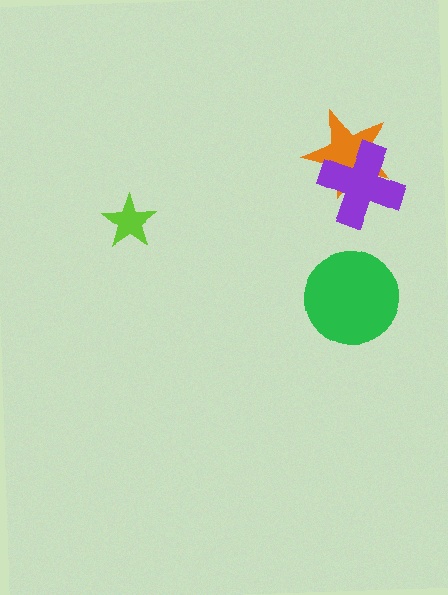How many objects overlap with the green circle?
0 objects overlap with the green circle.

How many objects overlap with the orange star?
1 object overlaps with the orange star.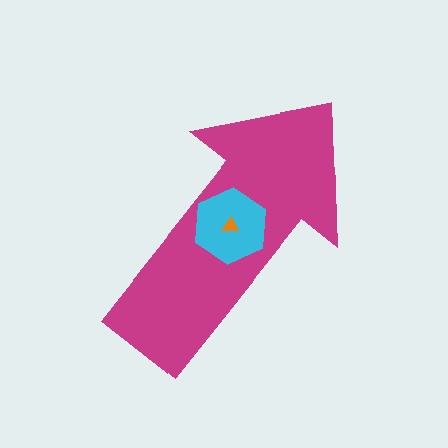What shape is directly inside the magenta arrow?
The cyan hexagon.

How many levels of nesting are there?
3.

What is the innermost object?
The orange triangle.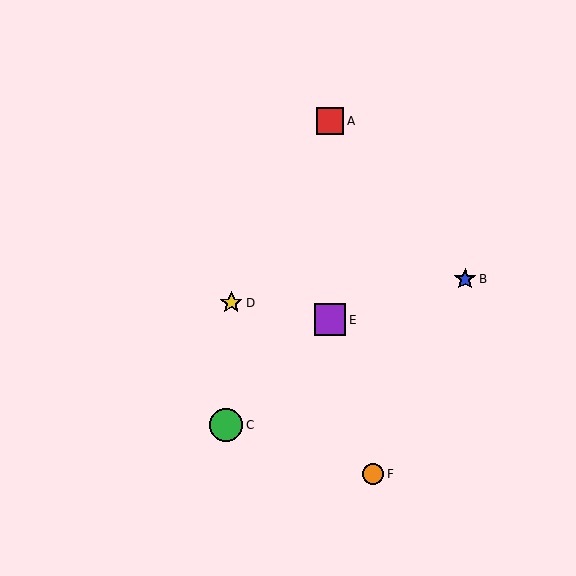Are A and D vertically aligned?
No, A is at x≈330 and D is at x≈231.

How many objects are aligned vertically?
2 objects (A, E) are aligned vertically.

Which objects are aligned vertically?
Objects A, E are aligned vertically.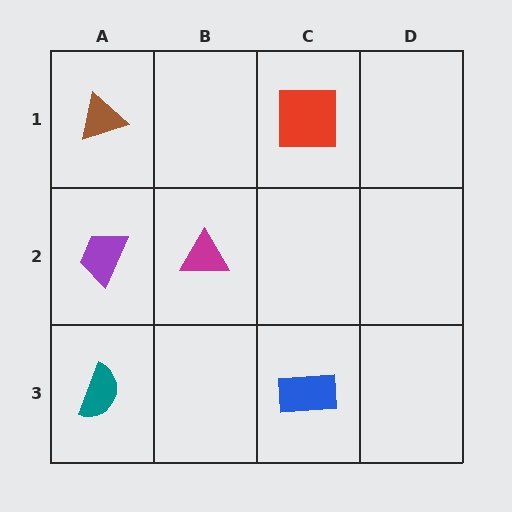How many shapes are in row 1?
2 shapes.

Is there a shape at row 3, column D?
No, that cell is empty.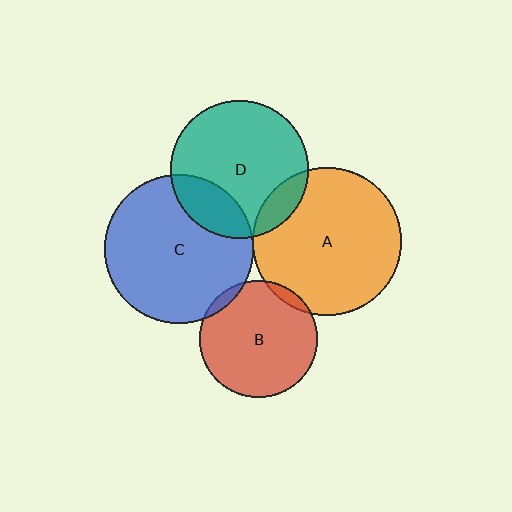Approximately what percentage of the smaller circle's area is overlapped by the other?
Approximately 20%.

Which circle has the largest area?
Circle C (blue).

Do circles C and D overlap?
Yes.